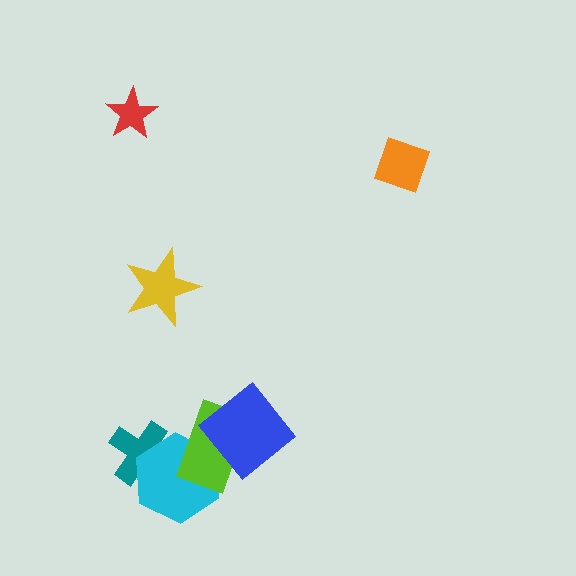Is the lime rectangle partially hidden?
Yes, it is partially covered by another shape.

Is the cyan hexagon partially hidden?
Yes, it is partially covered by another shape.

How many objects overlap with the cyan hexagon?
3 objects overlap with the cyan hexagon.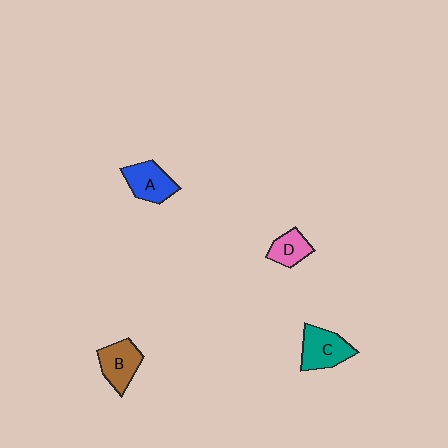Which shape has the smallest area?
Shape D (pink).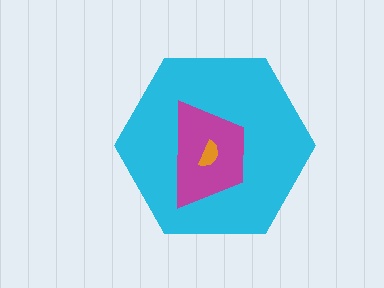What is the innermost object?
The orange semicircle.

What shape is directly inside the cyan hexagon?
The magenta trapezoid.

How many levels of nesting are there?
3.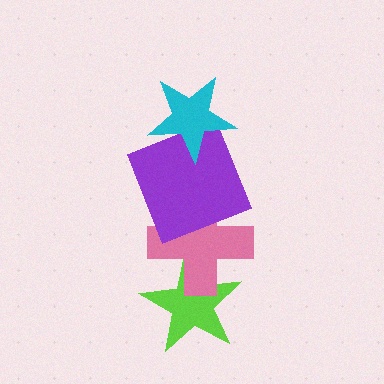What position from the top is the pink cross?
The pink cross is 3rd from the top.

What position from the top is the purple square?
The purple square is 2nd from the top.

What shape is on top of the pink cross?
The purple square is on top of the pink cross.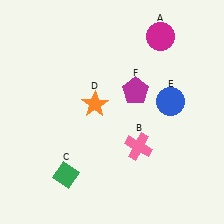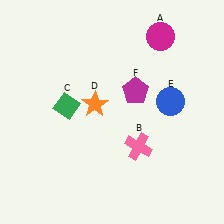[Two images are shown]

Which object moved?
The green diamond (C) moved up.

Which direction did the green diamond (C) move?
The green diamond (C) moved up.